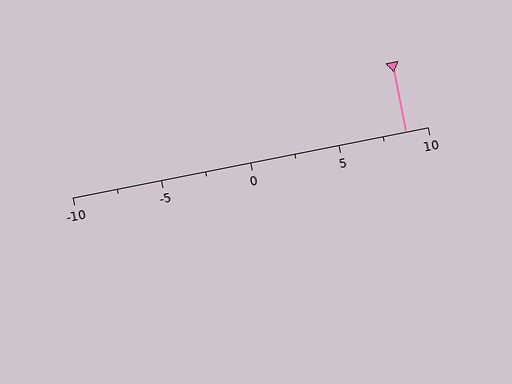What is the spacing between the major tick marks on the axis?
The major ticks are spaced 5 apart.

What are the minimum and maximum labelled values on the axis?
The axis runs from -10 to 10.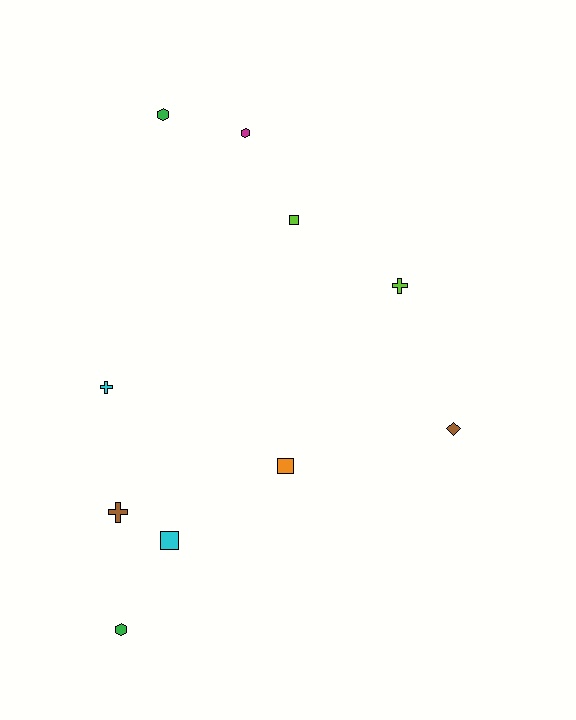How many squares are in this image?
There are 3 squares.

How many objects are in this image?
There are 10 objects.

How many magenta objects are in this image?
There is 1 magenta object.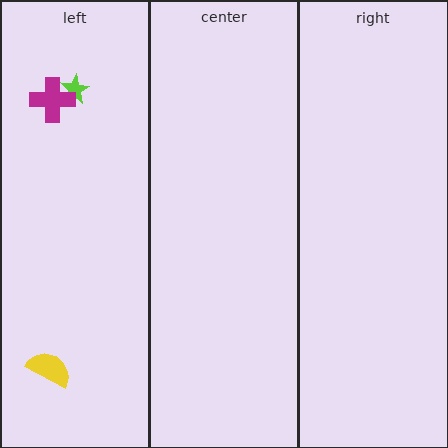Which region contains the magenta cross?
The left region.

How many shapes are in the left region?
3.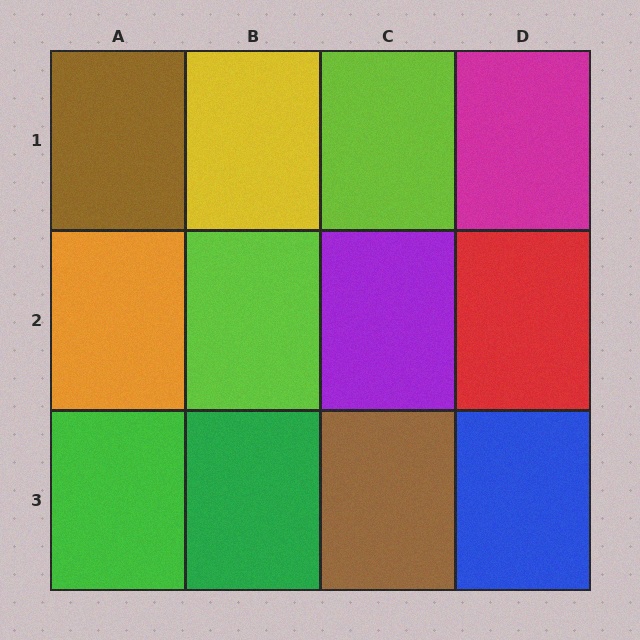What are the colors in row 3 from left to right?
Green, green, brown, blue.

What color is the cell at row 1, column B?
Yellow.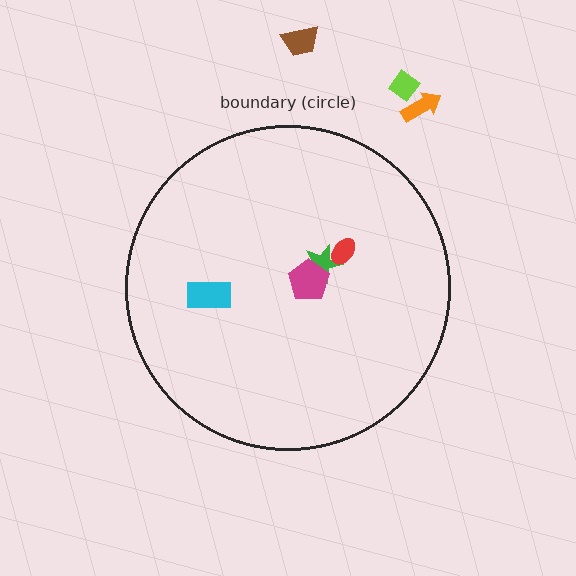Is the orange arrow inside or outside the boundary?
Outside.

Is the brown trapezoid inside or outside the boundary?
Outside.